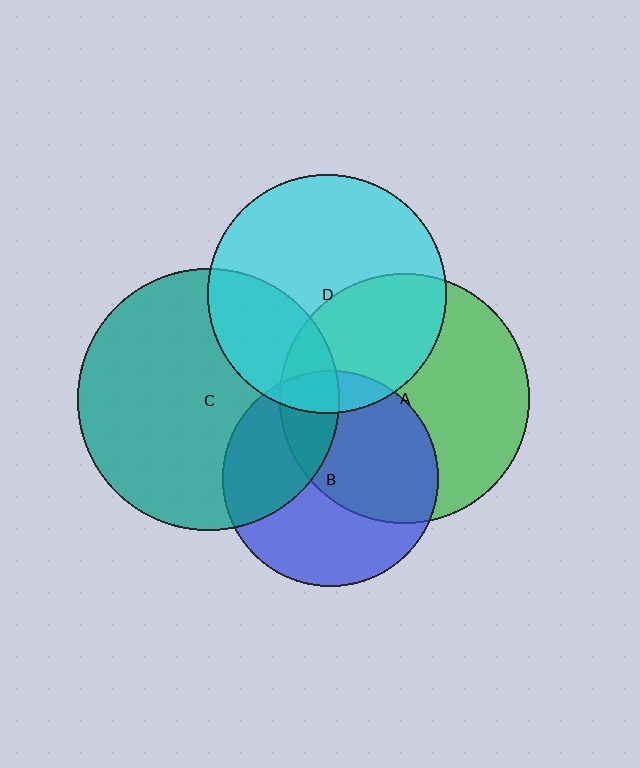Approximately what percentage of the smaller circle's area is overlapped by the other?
Approximately 30%.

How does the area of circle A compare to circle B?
Approximately 1.3 times.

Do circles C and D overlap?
Yes.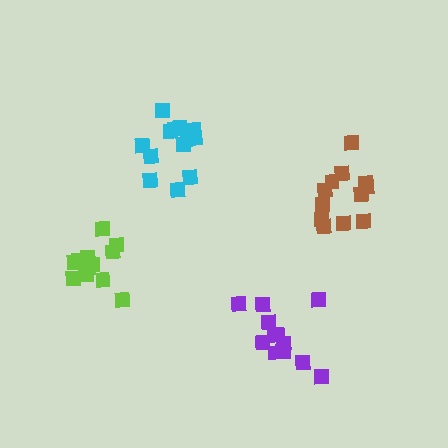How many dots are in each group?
Group 1: 13 dots, Group 2: 12 dots, Group 3: 12 dots, Group 4: 14 dots (51 total).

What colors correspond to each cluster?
The clusters are colored: cyan, purple, brown, lime.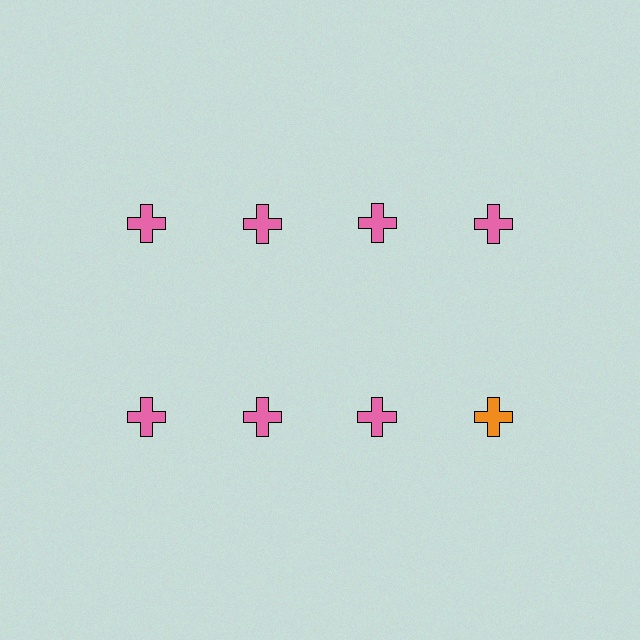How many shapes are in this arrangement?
There are 8 shapes arranged in a grid pattern.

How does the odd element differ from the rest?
It has a different color: orange instead of pink.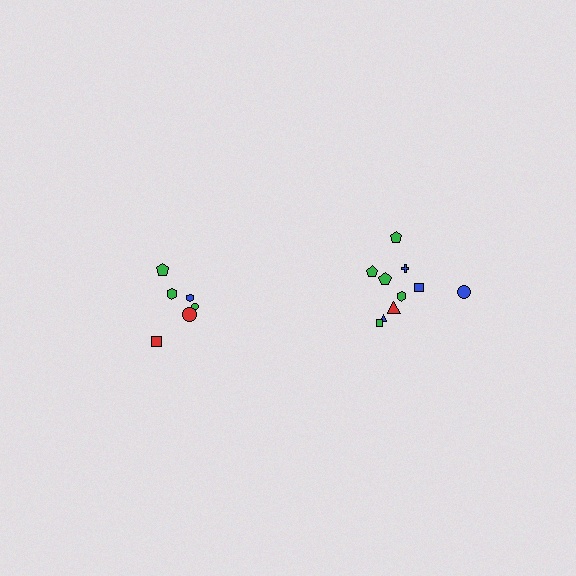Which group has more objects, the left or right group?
The right group.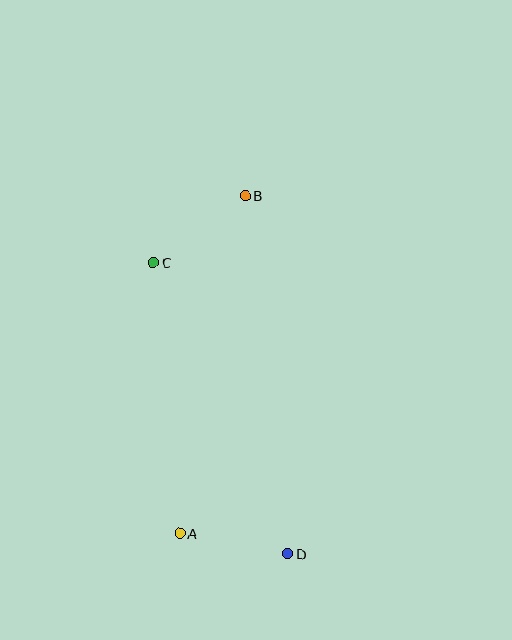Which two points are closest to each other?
Points A and D are closest to each other.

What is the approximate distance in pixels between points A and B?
The distance between A and B is approximately 344 pixels.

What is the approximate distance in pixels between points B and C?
The distance between B and C is approximately 114 pixels.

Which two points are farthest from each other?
Points B and D are farthest from each other.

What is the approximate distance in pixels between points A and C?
The distance between A and C is approximately 273 pixels.